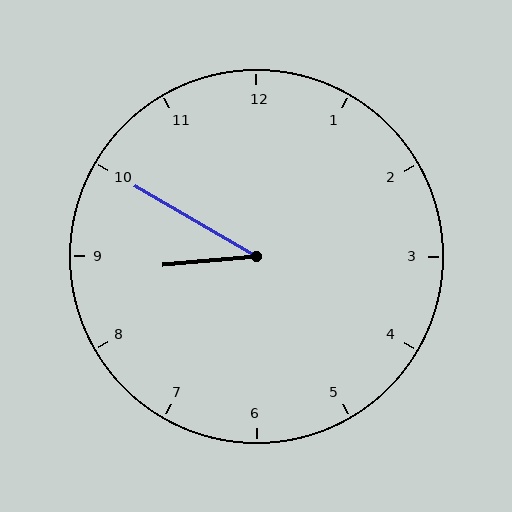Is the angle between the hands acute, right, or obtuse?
It is acute.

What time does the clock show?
8:50.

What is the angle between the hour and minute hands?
Approximately 35 degrees.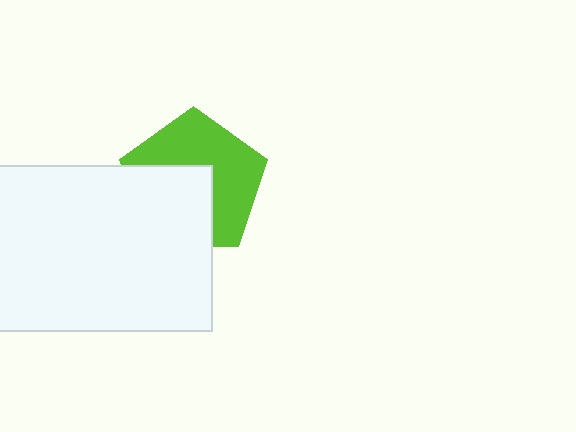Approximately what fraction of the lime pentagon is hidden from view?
Roughly 45% of the lime pentagon is hidden behind the white rectangle.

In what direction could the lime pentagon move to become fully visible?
The lime pentagon could move toward the upper-right. That would shift it out from behind the white rectangle entirely.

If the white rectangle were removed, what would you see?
You would see the complete lime pentagon.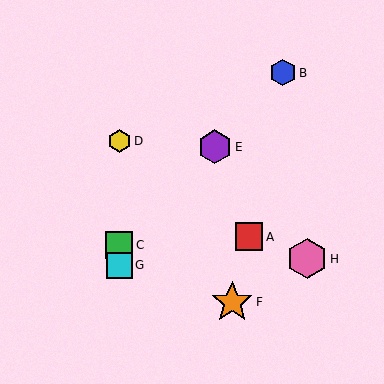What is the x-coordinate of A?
Object A is at x≈249.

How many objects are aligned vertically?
3 objects (C, D, G) are aligned vertically.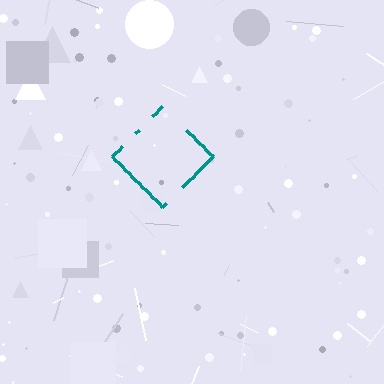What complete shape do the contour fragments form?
The contour fragments form a diamond.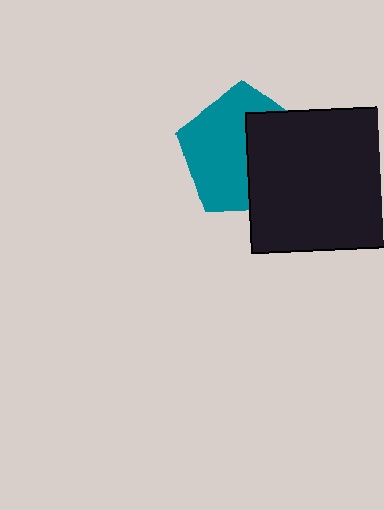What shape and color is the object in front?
The object in front is a black square.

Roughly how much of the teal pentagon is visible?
About half of it is visible (roughly 58%).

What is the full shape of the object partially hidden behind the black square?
The partially hidden object is a teal pentagon.